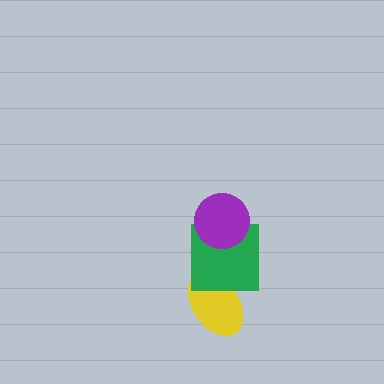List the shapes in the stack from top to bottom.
From top to bottom: the purple circle, the green square, the yellow ellipse.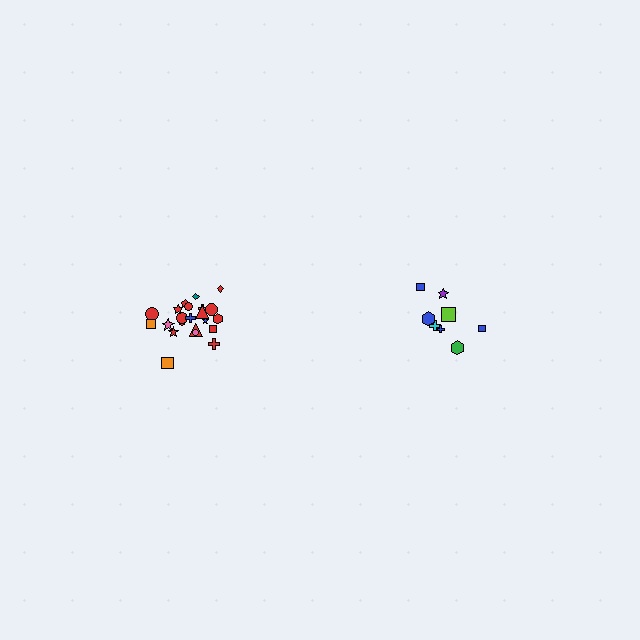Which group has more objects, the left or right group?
The left group.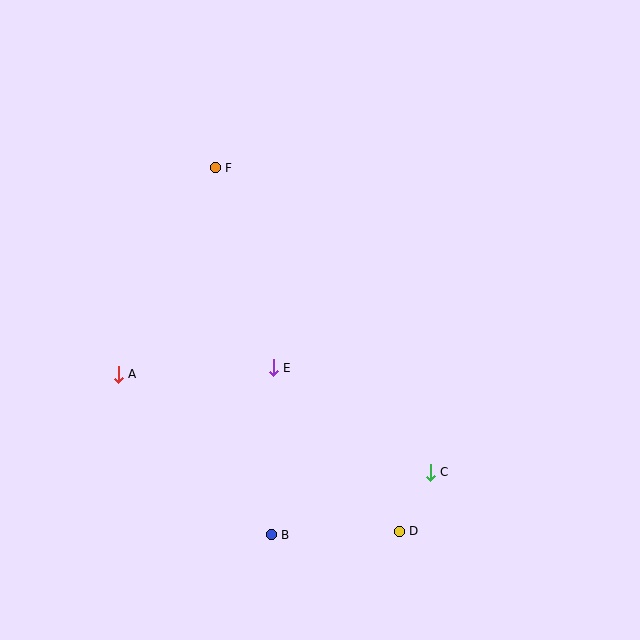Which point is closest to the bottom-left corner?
Point B is closest to the bottom-left corner.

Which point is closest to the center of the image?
Point E at (273, 368) is closest to the center.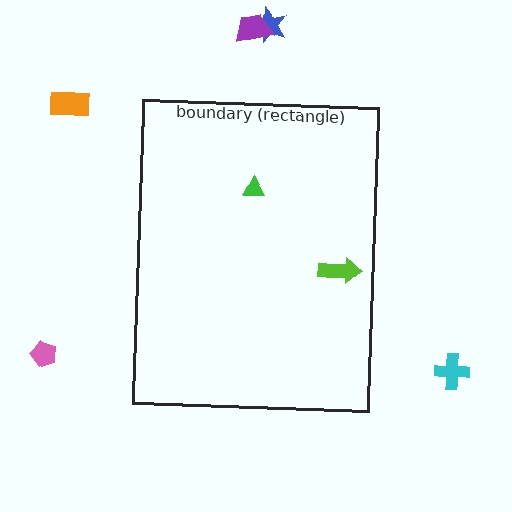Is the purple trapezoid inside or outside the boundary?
Outside.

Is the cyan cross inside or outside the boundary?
Outside.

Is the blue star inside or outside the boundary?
Outside.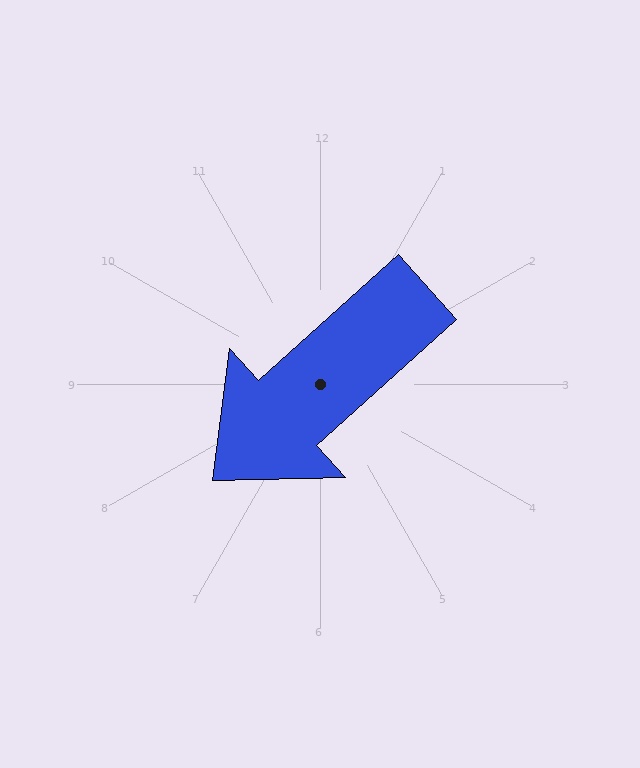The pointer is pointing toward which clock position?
Roughly 8 o'clock.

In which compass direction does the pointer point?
Southwest.